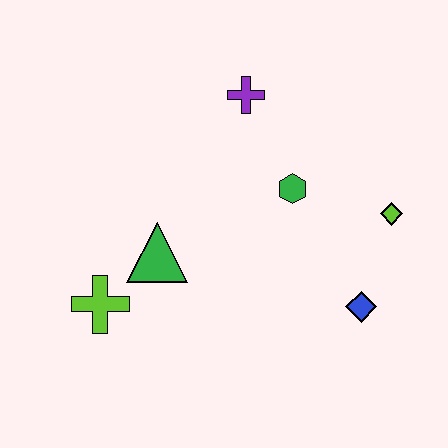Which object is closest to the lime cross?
The green triangle is closest to the lime cross.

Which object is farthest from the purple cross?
The lime cross is farthest from the purple cross.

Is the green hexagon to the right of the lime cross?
Yes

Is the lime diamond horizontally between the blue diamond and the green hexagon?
No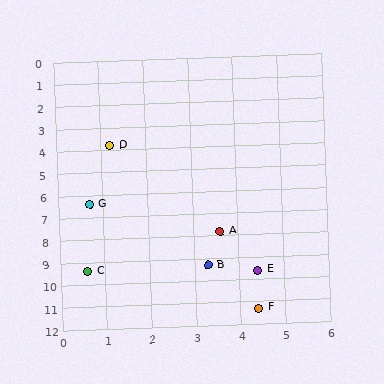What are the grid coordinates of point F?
Point F is at approximately (4.4, 11.3).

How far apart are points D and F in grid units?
Points D and F are about 8.2 grid units apart.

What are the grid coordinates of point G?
Point G is at approximately (0.7, 6.4).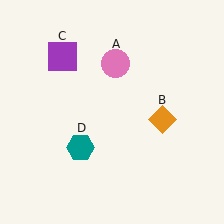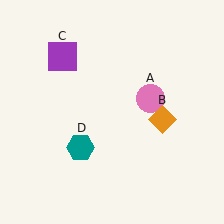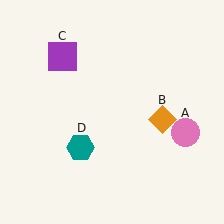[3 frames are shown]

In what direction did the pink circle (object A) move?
The pink circle (object A) moved down and to the right.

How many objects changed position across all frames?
1 object changed position: pink circle (object A).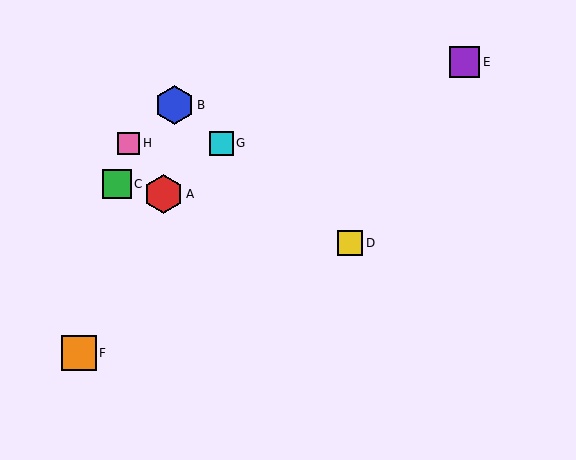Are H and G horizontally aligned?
Yes, both are at y≈143.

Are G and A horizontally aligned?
No, G is at y≈143 and A is at y≈194.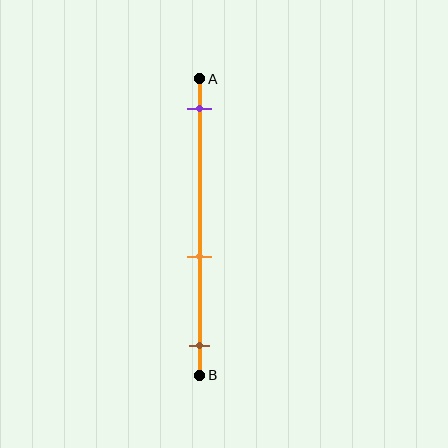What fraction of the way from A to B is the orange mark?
The orange mark is approximately 60% (0.6) of the way from A to B.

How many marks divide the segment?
There are 3 marks dividing the segment.